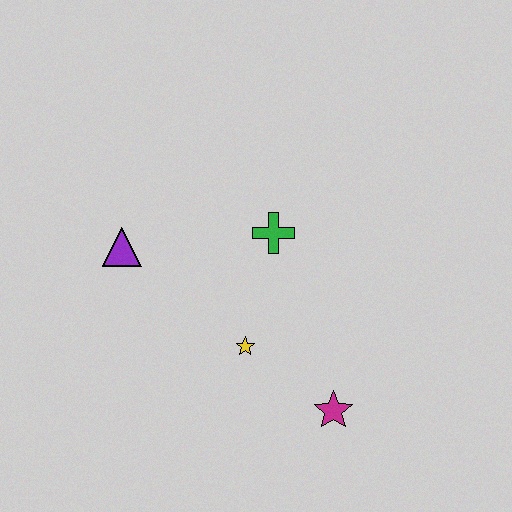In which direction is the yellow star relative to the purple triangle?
The yellow star is to the right of the purple triangle.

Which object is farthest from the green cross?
The magenta star is farthest from the green cross.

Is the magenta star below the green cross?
Yes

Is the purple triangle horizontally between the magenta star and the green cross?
No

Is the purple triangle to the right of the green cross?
No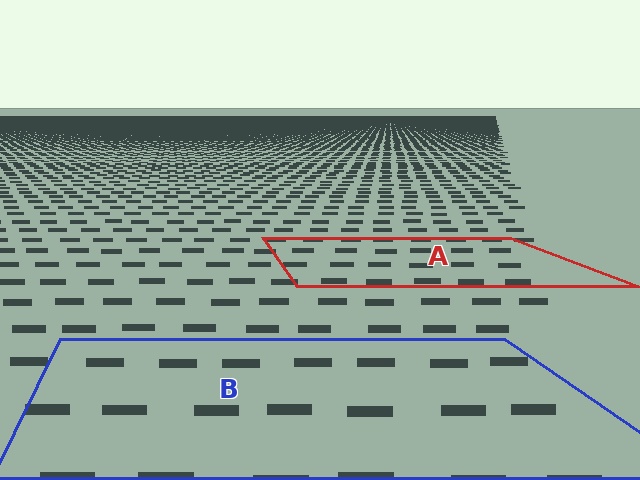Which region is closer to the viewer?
Region B is closer. The texture elements there are larger and more spread out.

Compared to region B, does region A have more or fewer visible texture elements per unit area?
Region A has more texture elements per unit area — they are packed more densely because it is farther away.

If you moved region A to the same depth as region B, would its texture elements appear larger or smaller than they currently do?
They would appear larger. At a closer depth, the same texture elements are projected at a bigger on-screen size.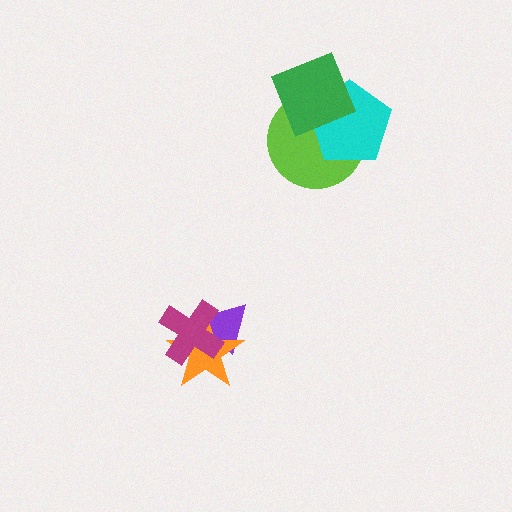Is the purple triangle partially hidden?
Yes, it is partially covered by another shape.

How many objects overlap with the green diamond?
2 objects overlap with the green diamond.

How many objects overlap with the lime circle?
2 objects overlap with the lime circle.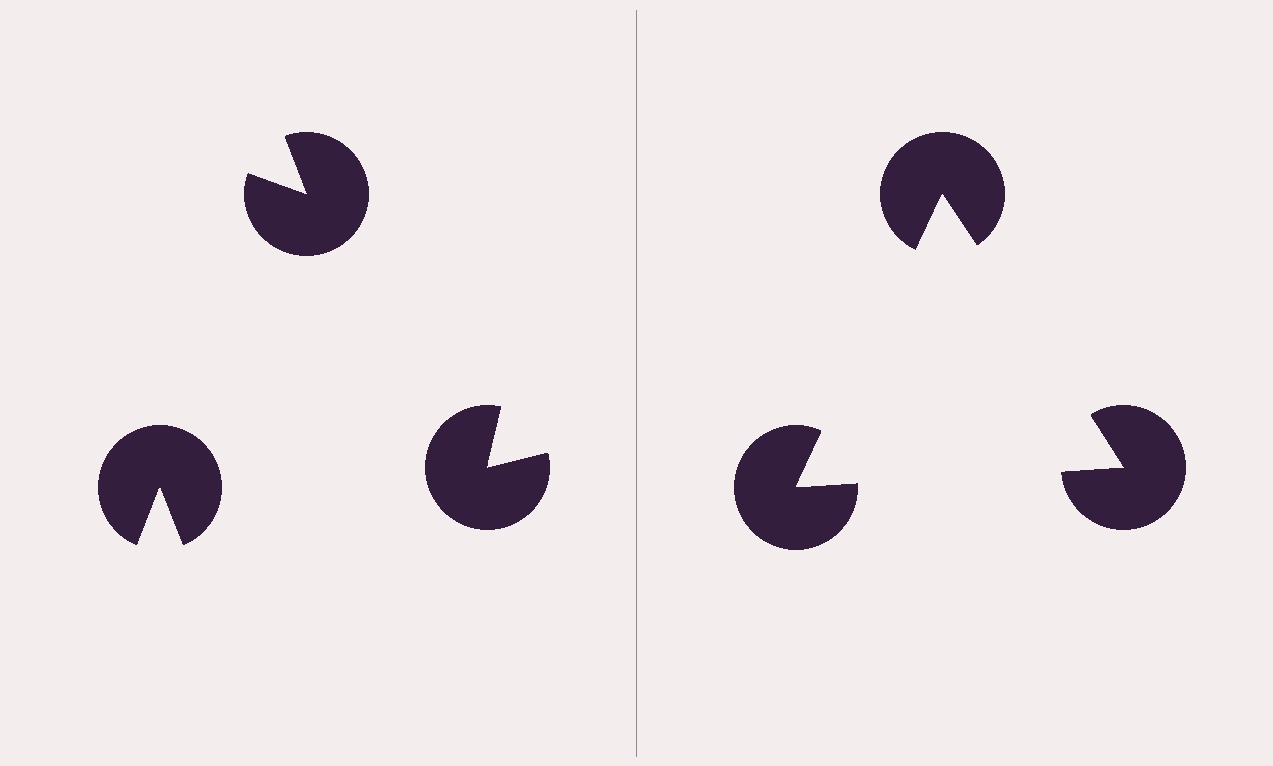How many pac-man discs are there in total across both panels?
6 — 3 on each side.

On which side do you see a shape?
An illusory triangle appears on the right side. On the left side the wedge cuts are rotated, so no coherent shape forms.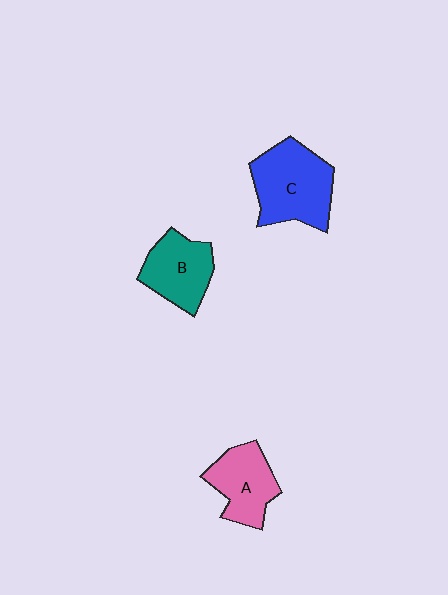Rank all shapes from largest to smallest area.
From largest to smallest: C (blue), B (teal), A (pink).